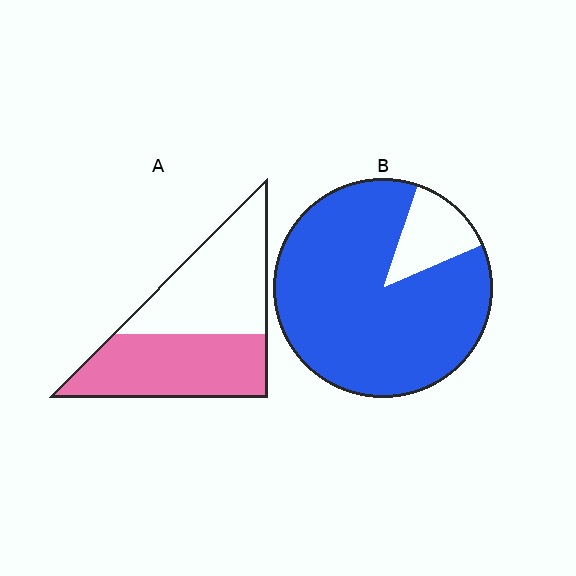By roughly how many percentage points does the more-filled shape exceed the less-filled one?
By roughly 35 percentage points (B over A).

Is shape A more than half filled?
Roughly half.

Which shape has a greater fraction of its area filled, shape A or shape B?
Shape B.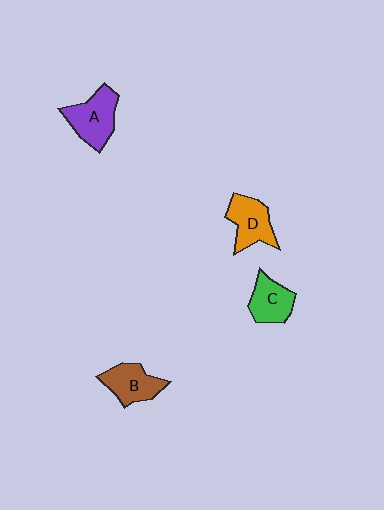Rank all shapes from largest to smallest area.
From largest to smallest: A (purple), D (orange), B (brown), C (green).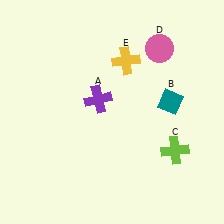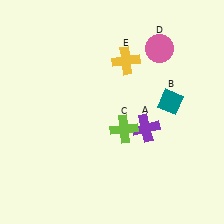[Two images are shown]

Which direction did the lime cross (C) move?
The lime cross (C) moved left.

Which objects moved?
The objects that moved are: the purple cross (A), the lime cross (C).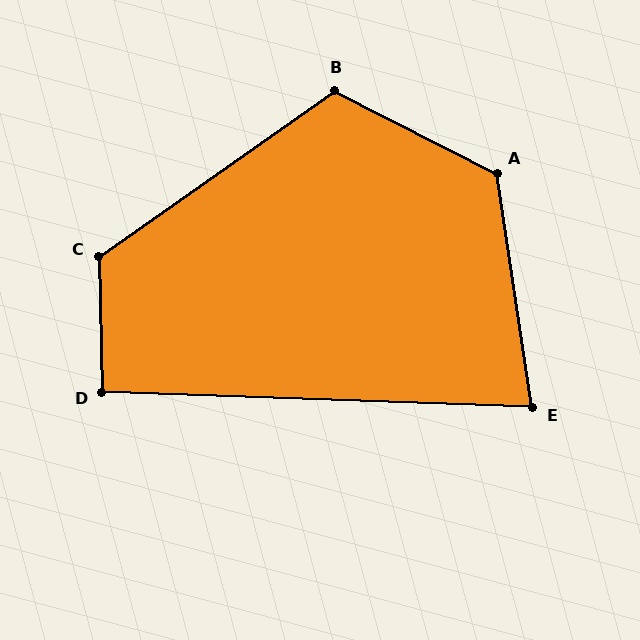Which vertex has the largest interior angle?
A, at approximately 126 degrees.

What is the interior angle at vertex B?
Approximately 118 degrees (obtuse).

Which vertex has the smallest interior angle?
E, at approximately 79 degrees.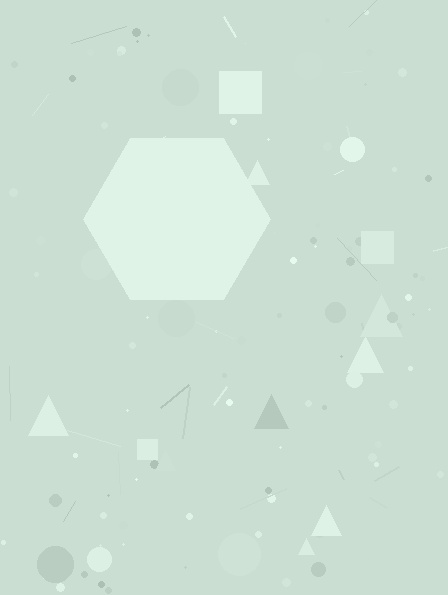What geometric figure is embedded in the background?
A hexagon is embedded in the background.